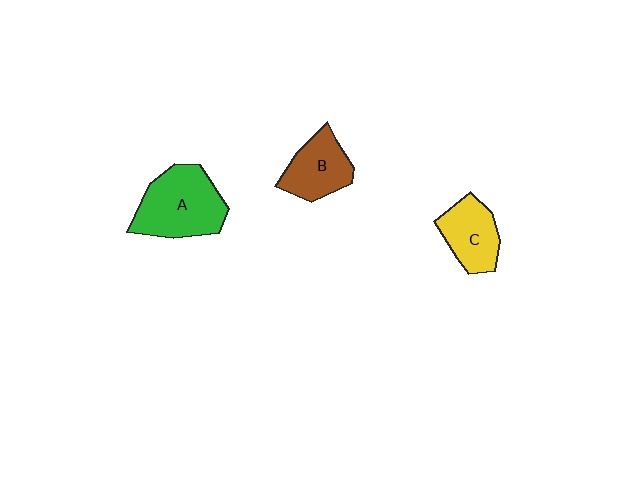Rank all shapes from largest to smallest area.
From largest to smallest: A (green), B (brown), C (yellow).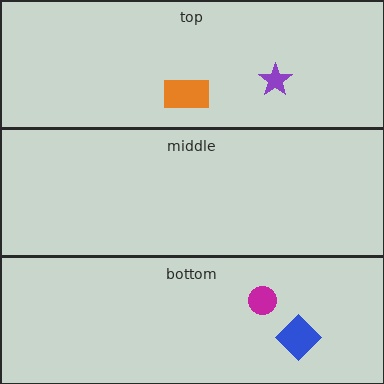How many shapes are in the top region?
2.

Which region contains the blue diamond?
The bottom region.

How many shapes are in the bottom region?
2.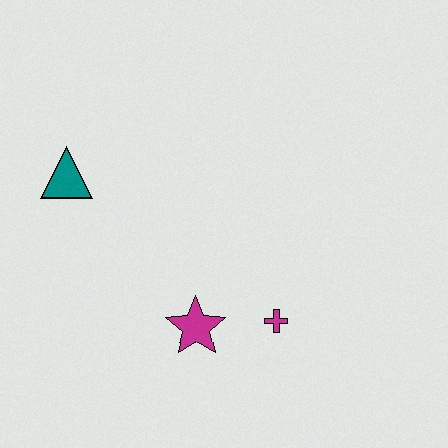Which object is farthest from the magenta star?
The teal triangle is farthest from the magenta star.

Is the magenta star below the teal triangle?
Yes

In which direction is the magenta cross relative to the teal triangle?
The magenta cross is to the right of the teal triangle.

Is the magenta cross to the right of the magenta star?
Yes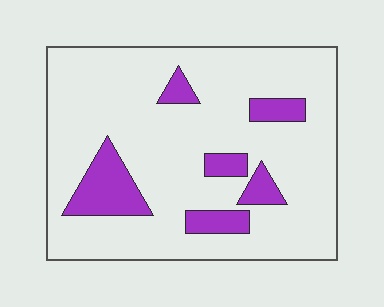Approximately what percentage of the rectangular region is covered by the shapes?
Approximately 15%.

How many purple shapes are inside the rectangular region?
6.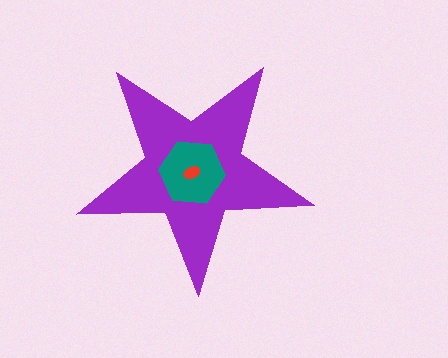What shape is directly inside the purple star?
The teal hexagon.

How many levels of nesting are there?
3.